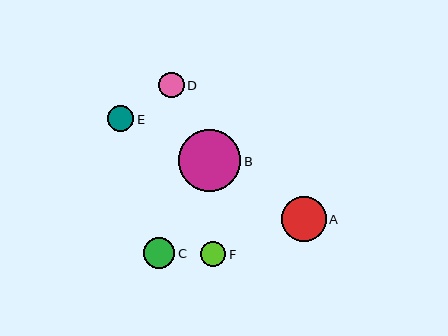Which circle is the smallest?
Circle F is the smallest with a size of approximately 25 pixels.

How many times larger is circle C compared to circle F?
Circle C is approximately 1.2 times the size of circle F.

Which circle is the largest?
Circle B is the largest with a size of approximately 62 pixels.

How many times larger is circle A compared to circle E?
Circle A is approximately 1.7 times the size of circle E.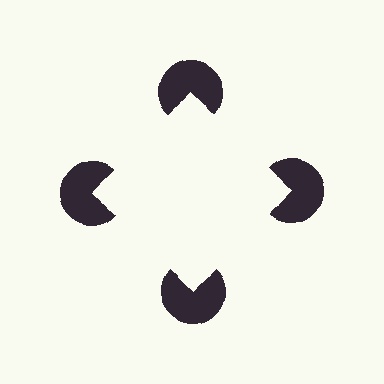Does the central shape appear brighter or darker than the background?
It typically appears slightly brighter than the background, even though no actual brightness change is drawn.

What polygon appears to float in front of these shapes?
An illusory square — its edges are inferred from the aligned wedge cuts in the pac-man discs, not physically drawn.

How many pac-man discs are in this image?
There are 4 — one at each vertex of the illusory square.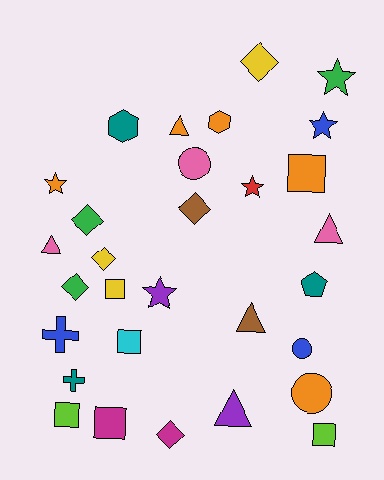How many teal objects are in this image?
There are 3 teal objects.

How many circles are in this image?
There are 3 circles.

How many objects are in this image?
There are 30 objects.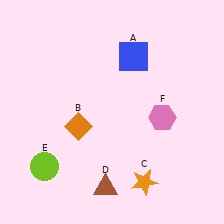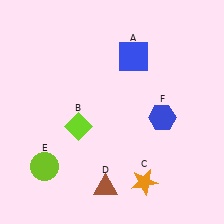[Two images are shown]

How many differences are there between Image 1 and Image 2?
There are 2 differences between the two images.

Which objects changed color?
B changed from orange to lime. F changed from pink to blue.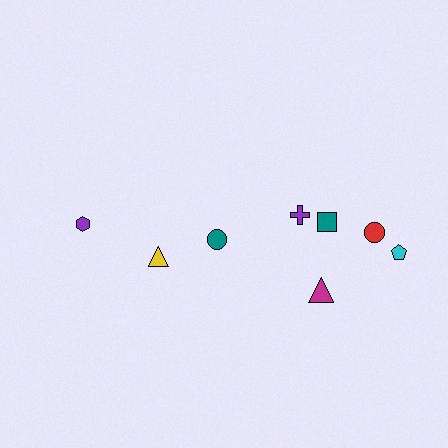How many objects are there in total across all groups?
There are 8 objects.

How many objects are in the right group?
There are 5 objects.